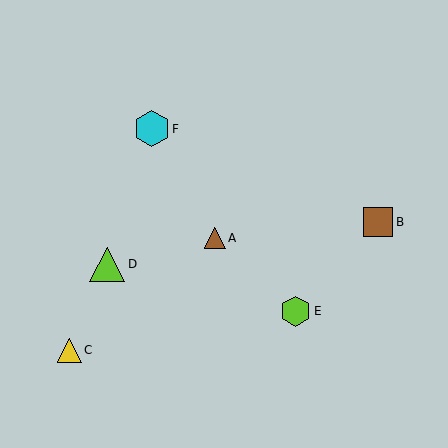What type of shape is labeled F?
Shape F is a cyan hexagon.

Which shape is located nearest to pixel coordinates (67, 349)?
The yellow triangle (labeled C) at (69, 350) is nearest to that location.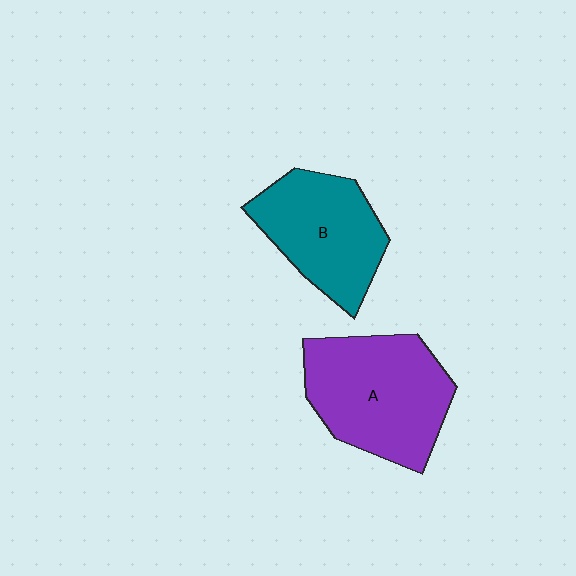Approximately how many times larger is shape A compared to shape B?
Approximately 1.2 times.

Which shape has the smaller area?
Shape B (teal).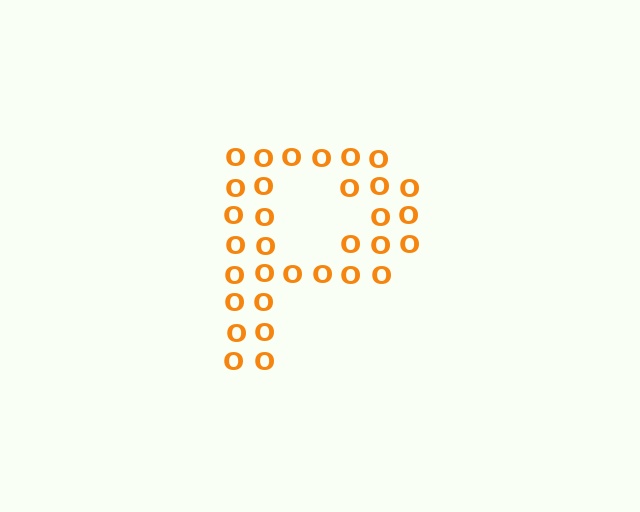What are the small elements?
The small elements are letter O's.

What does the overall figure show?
The overall figure shows the letter P.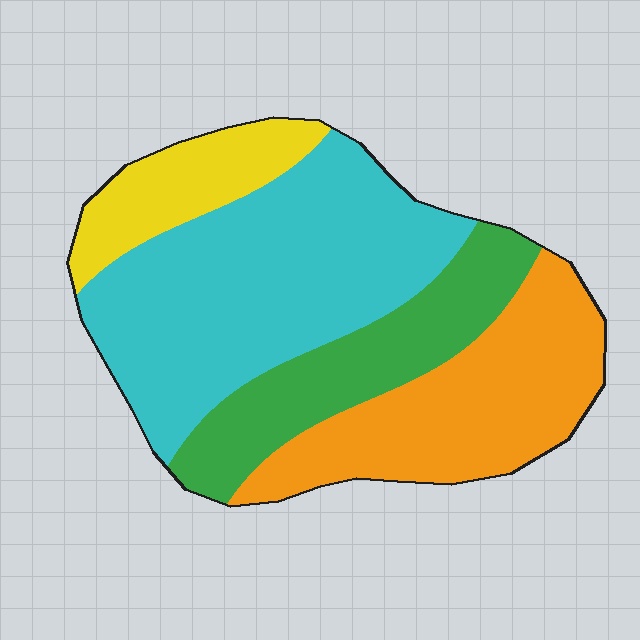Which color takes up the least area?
Yellow, at roughly 10%.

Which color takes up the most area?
Cyan, at roughly 40%.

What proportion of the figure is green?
Green covers 20% of the figure.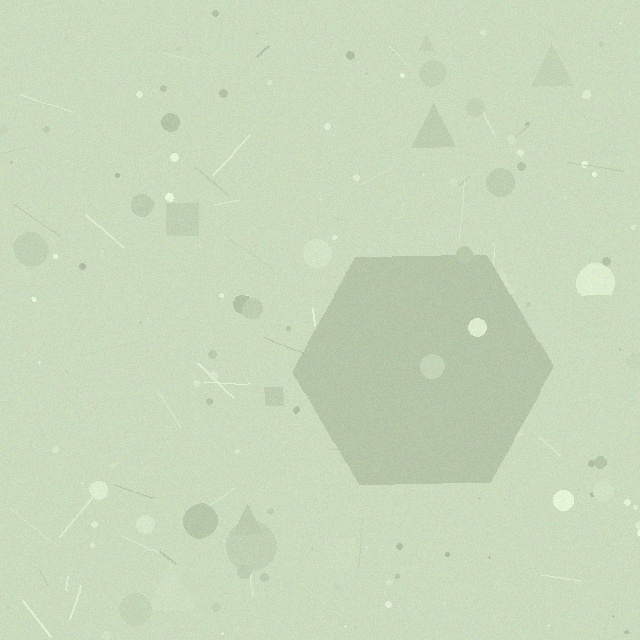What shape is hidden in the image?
A hexagon is hidden in the image.